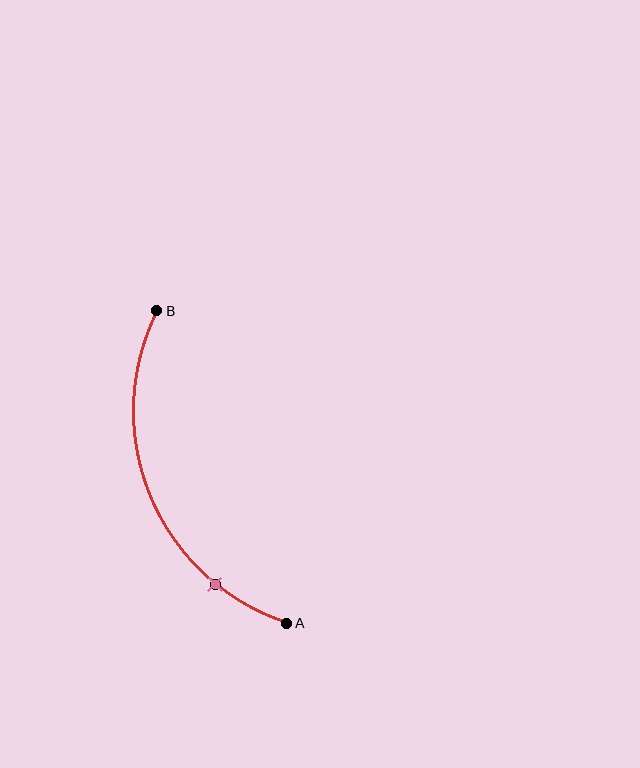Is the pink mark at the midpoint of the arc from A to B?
No. The pink mark lies on the arc but is closer to endpoint A. The arc midpoint would be at the point on the curve equidistant along the arc from both A and B.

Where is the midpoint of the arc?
The arc midpoint is the point on the curve farthest from the straight line joining A and B. It sits to the left of that line.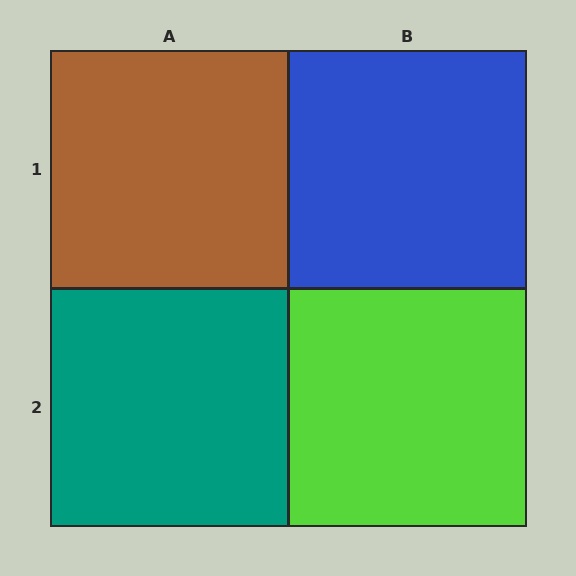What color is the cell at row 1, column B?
Blue.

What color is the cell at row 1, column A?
Brown.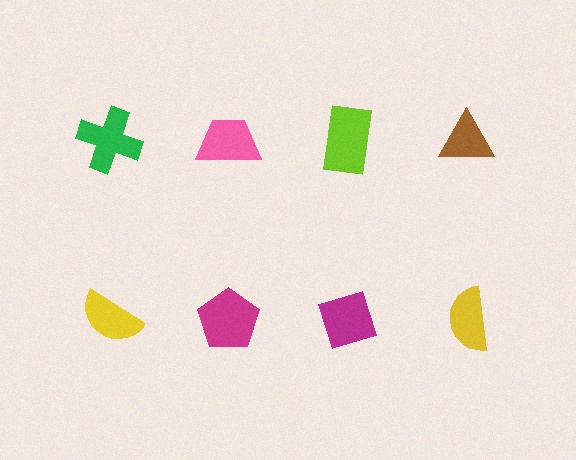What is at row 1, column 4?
A brown triangle.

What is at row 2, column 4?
A yellow semicircle.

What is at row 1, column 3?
A lime rectangle.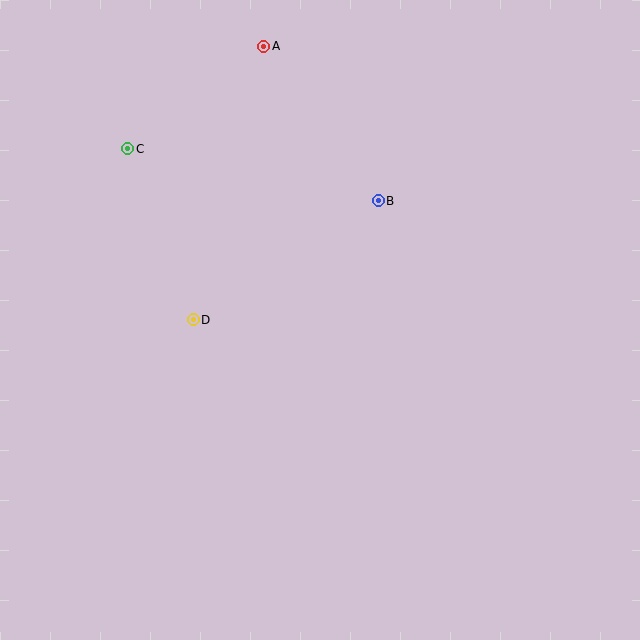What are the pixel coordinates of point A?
Point A is at (264, 46).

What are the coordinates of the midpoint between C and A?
The midpoint between C and A is at (196, 98).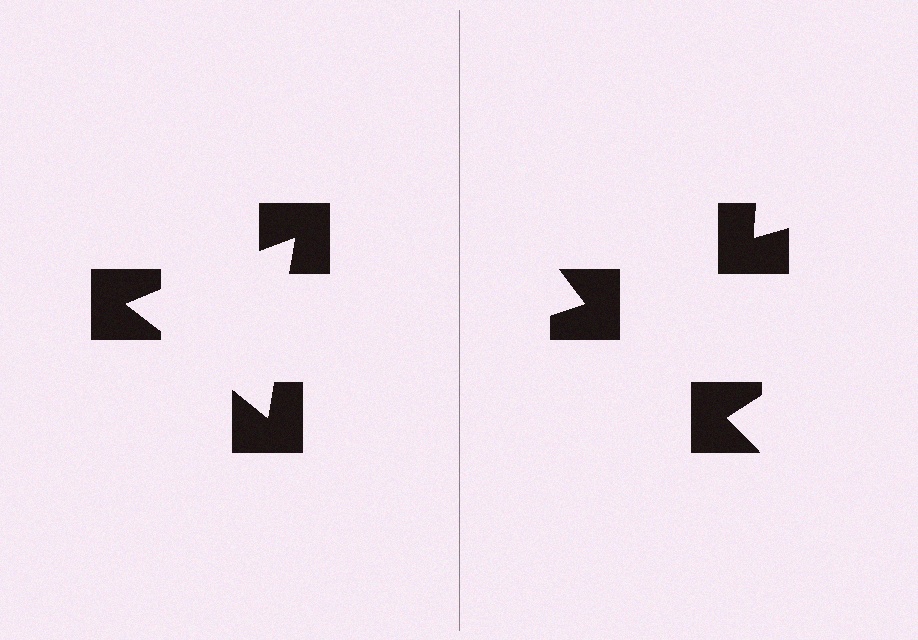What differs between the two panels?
The notched squares are positioned identically on both sides; only the wedge orientations differ. On the left they align to a triangle; on the right they are misaligned.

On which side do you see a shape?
An illusory triangle appears on the left side. On the right side the wedge cuts are rotated, so no coherent shape forms.